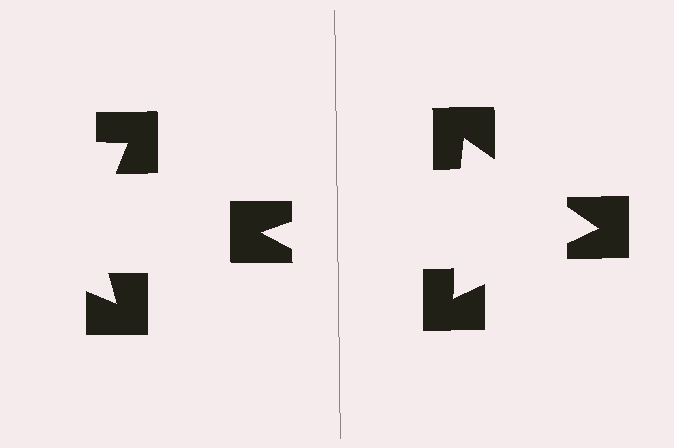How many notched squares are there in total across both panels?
6 — 3 on each side.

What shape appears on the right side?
An illusory triangle.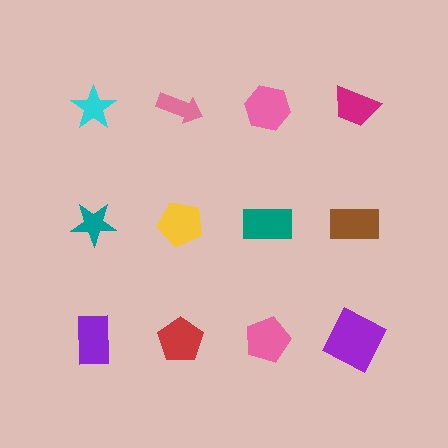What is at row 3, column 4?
A purple square.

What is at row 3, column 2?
A red pentagon.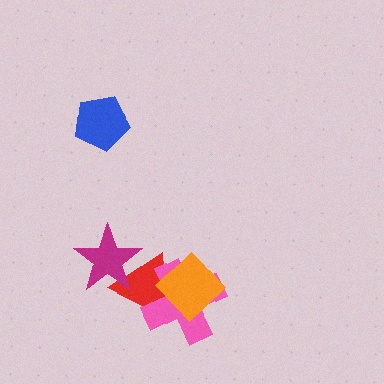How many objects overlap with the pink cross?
2 objects overlap with the pink cross.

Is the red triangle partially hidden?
Yes, it is partially covered by another shape.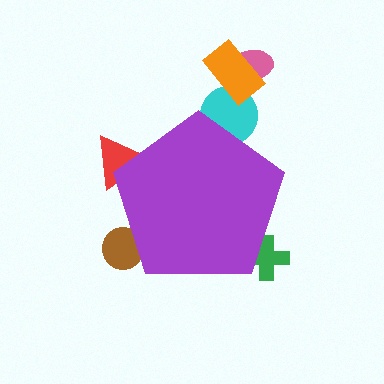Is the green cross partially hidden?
Yes, the green cross is partially hidden behind the purple pentagon.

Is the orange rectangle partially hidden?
No, the orange rectangle is fully visible.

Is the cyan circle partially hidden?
Yes, the cyan circle is partially hidden behind the purple pentagon.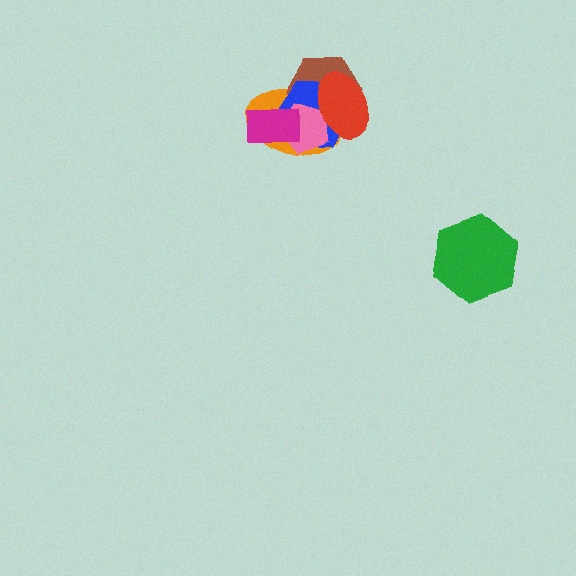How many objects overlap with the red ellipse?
4 objects overlap with the red ellipse.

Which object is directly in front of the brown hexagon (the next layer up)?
The blue hexagon is directly in front of the brown hexagon.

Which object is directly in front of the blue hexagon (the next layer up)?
The pink pentagon is directly in front of the blue hexagon.